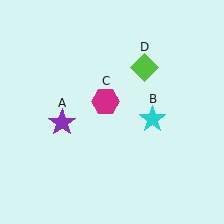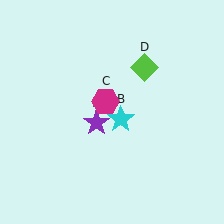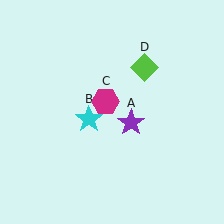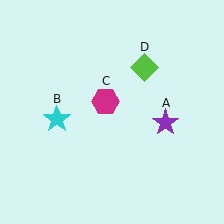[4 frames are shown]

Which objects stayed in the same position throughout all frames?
Magenta hexagon (object C) and lime diamond (object D) remained stationary.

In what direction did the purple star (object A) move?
The purple star (object A) moved right.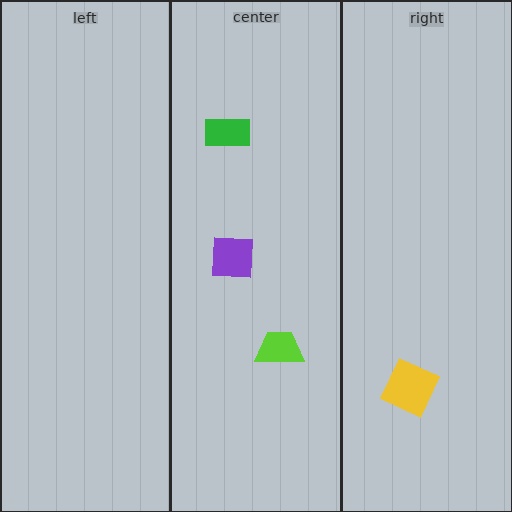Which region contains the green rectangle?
The center region.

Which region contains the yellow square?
The right region.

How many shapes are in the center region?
3.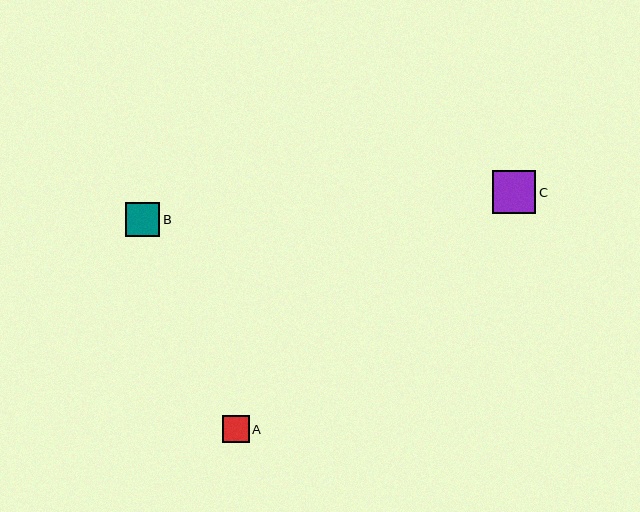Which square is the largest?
Square C is the largest with a size of approximately 43 pixels.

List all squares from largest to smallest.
From largest to smallest: C, B, A.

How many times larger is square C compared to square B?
Square C is approximately 1.3 times the size of square B.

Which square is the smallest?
Square A is the smallest with a size of approximately 26 pixels.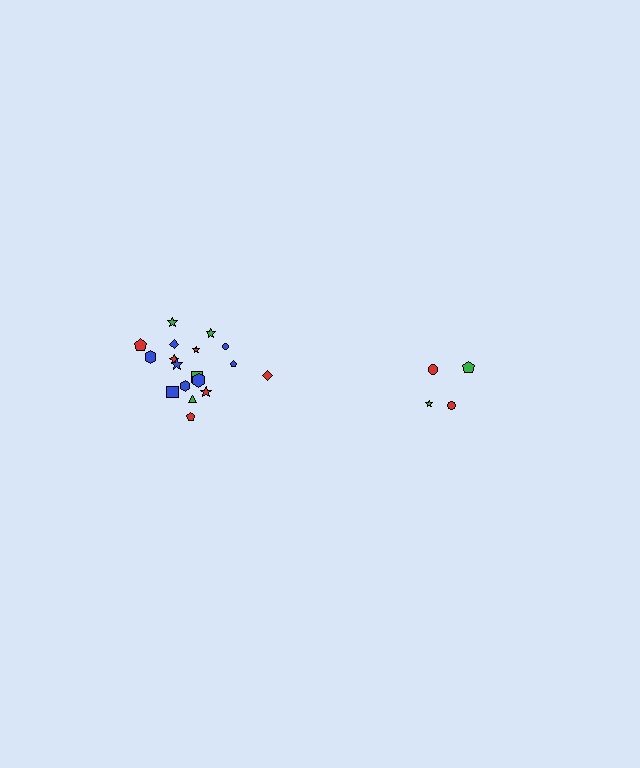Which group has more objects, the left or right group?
The left group.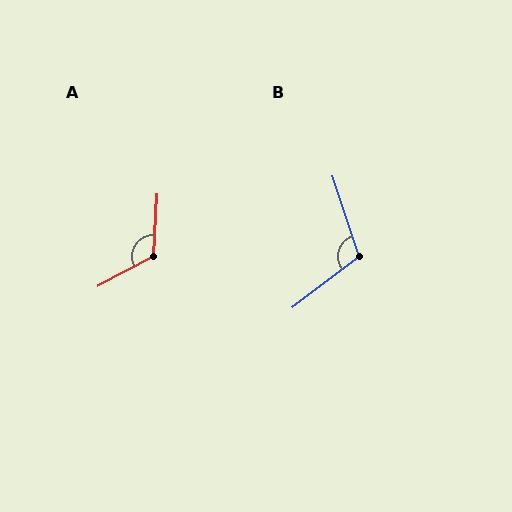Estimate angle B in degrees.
Approximately 109 degrees.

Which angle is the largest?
A, at approximately 121 degrees.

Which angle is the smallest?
B, at approximately 109 degrees.